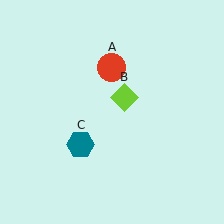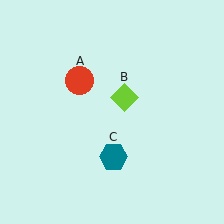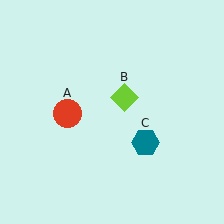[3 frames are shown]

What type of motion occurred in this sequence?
The red circle (object A), teal hexagon (object C) rotated counterclockwise around the center of the scene.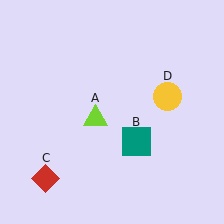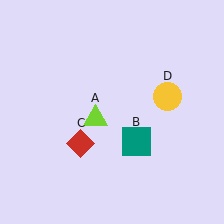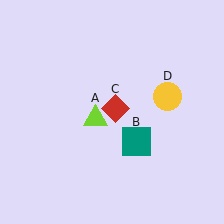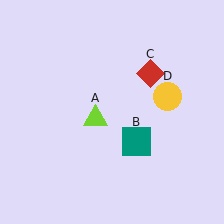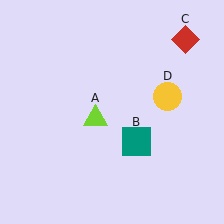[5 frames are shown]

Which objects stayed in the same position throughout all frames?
Lime triangle (object A) and teal square (object B) and yellow circle (object D) remained stationary.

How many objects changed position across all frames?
1 object changed position: red diamond (object C).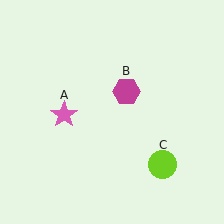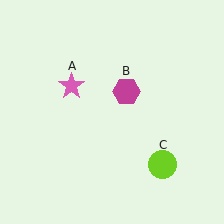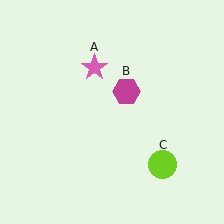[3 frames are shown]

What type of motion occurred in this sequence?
The pink star (object A) rotated clockwise around the center of the scene.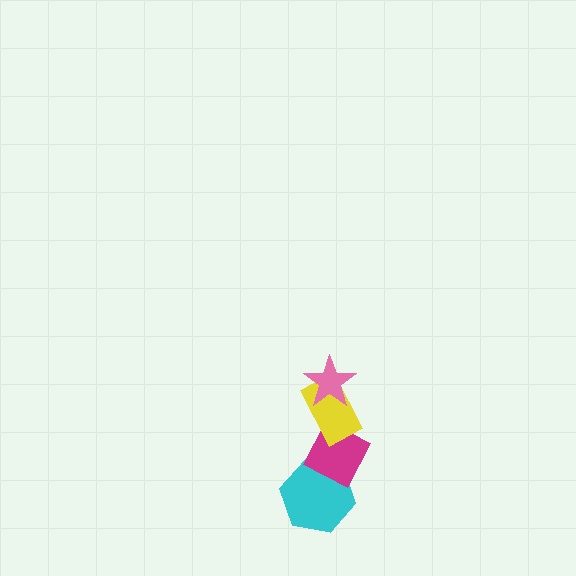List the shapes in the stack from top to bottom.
From top to bottom: the pink star, the yellow rectangle, the magenta diamond, the cyan hexagon.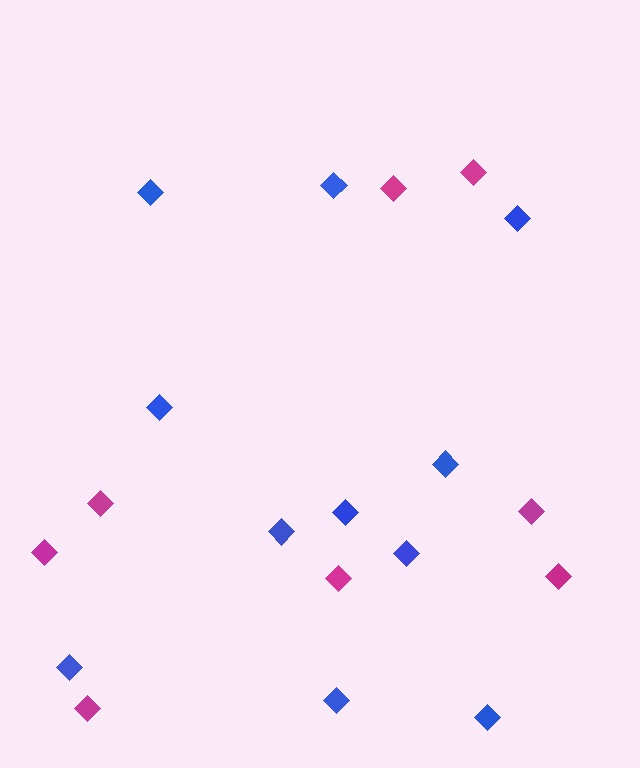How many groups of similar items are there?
There are 2 groups: one group of magenta diamonds (8) and one group of blue diamonds (11).